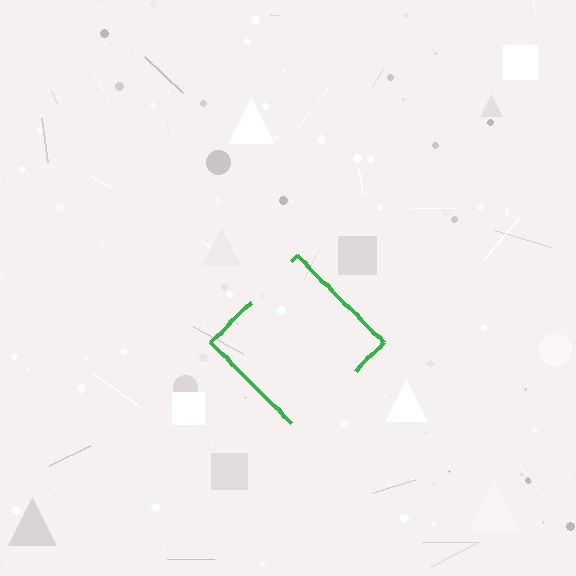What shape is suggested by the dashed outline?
The dashed outline suggests a diamond.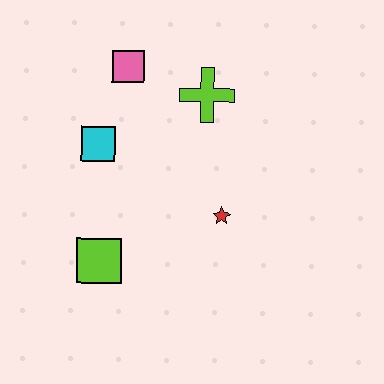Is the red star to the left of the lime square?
No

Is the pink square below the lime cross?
No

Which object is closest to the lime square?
The cyan square is closest to the lime square.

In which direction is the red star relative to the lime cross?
The red star is below the lime cross.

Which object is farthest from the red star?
The pink square is farthest from the red star.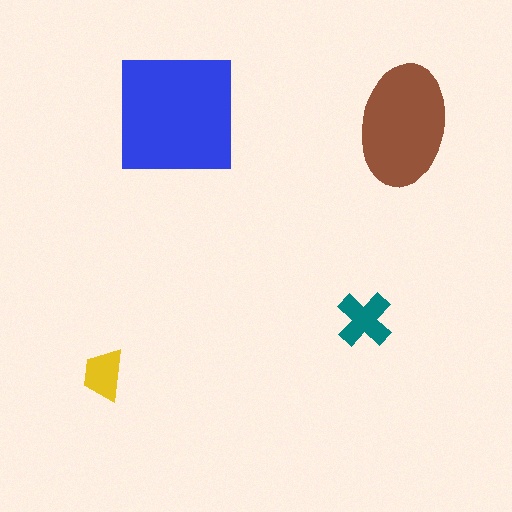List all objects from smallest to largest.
The yellow trapezoid, the teal cross, the brown ellipse, the blue square.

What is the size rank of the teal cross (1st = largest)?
3rd.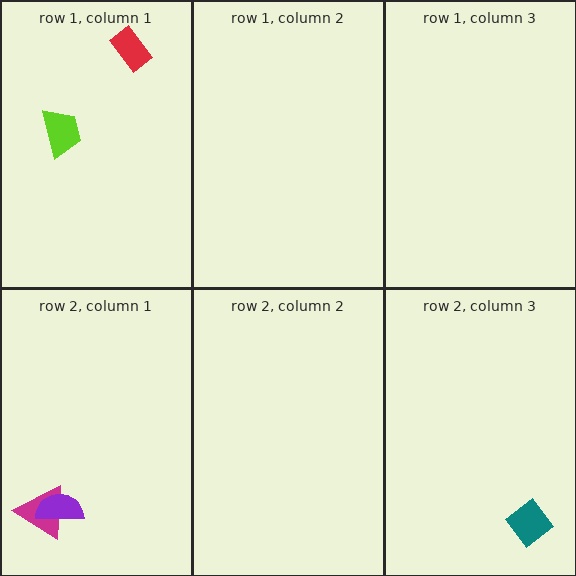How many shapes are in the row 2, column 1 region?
2.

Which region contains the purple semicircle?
The row 2, column 1 region.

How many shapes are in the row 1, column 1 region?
2.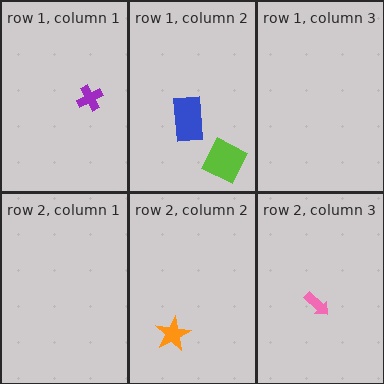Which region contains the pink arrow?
The row 2, column 3 region.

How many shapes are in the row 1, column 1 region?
1.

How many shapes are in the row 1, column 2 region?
2.